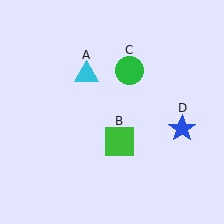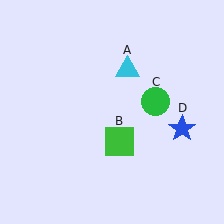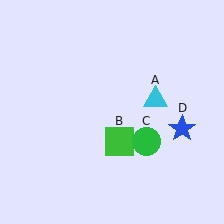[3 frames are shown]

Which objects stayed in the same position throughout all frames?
Green square (object B) and blue star (object D) remained stationary.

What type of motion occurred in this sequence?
The cyan triangle (object A), green circle (object C) rotated clockwise around the center of the scene.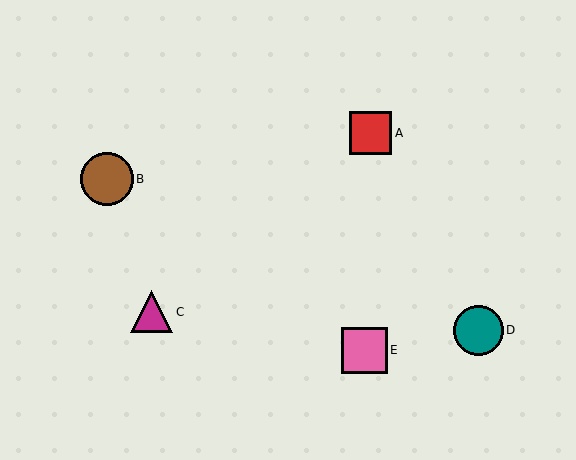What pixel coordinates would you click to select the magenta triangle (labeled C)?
Click at (152, 312) to select the magenta triangle C.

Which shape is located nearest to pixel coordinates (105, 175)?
The brown circle (labeled B) at (107, 179) is nearest to that location.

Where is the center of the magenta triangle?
The center of the magenta triangle is at (152, 312).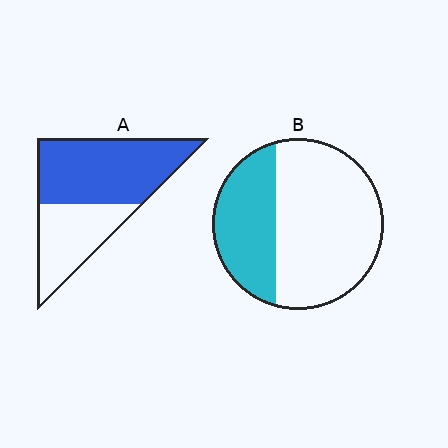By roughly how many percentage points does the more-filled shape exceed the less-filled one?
By roughly 30 percentage points (A over B).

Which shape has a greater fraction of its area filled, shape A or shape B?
Shape A.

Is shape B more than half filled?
No.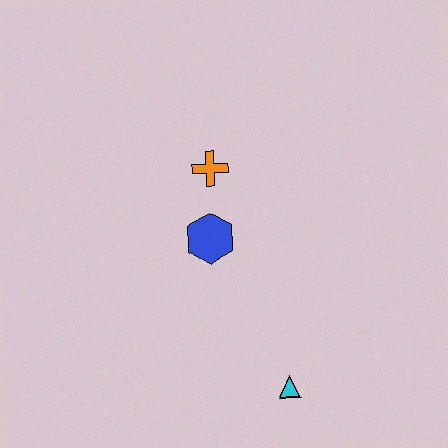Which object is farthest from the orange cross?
The cyan triangle is farthest from the orange cross.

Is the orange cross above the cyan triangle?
Yes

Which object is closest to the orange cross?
The blue hexagon is closest to the orange cross.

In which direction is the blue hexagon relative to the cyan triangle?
The blue hexagon is above the cyan triangle.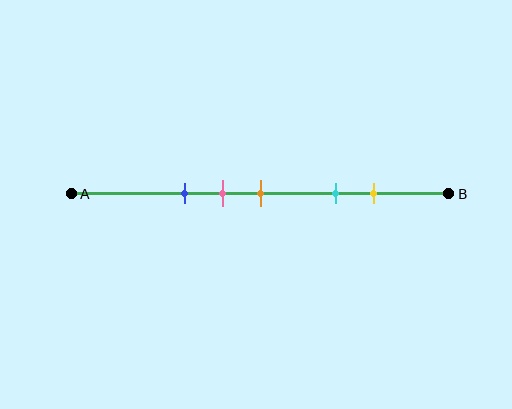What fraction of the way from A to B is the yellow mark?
The yellow mark is approximately 80% (0.8) of the way from A to B.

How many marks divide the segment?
There are 5 marks dividing the segment.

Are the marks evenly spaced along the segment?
No, the marks are not evenly spaced.